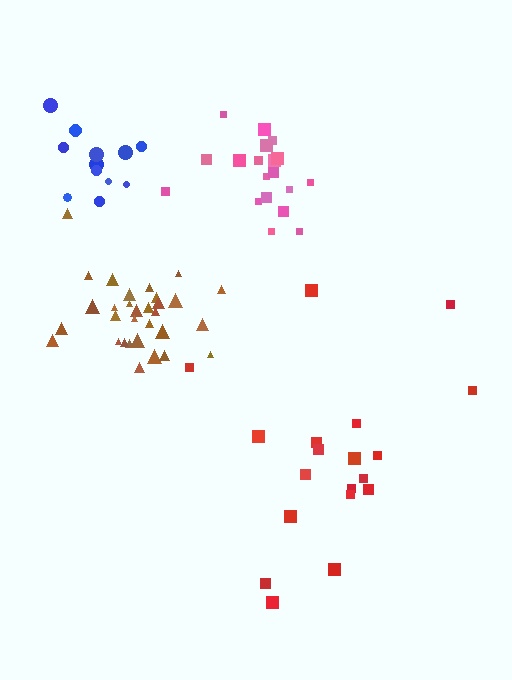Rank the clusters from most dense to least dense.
brown, blue, pink, red.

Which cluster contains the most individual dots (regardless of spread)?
Brown (31).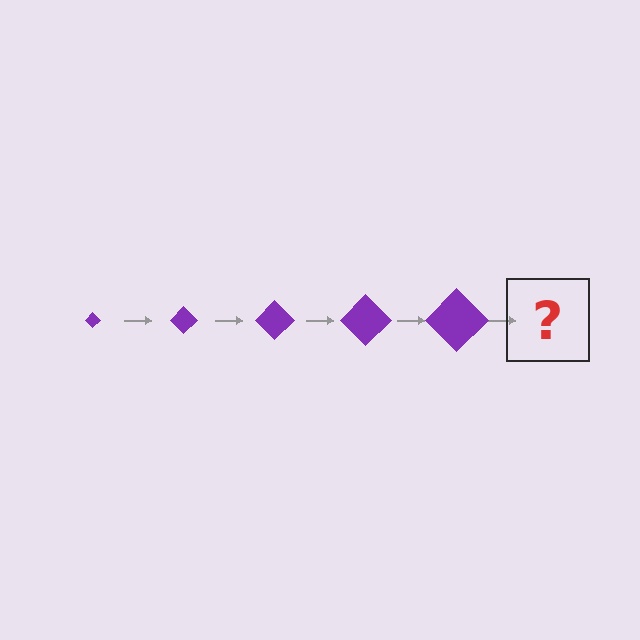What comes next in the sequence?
The next element should be a purple diamond, larger than the previous one.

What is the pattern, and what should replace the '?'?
The pattern is that the diamond gets progressively larger each step. The '?' should be a purple diamond, larger than the previous one.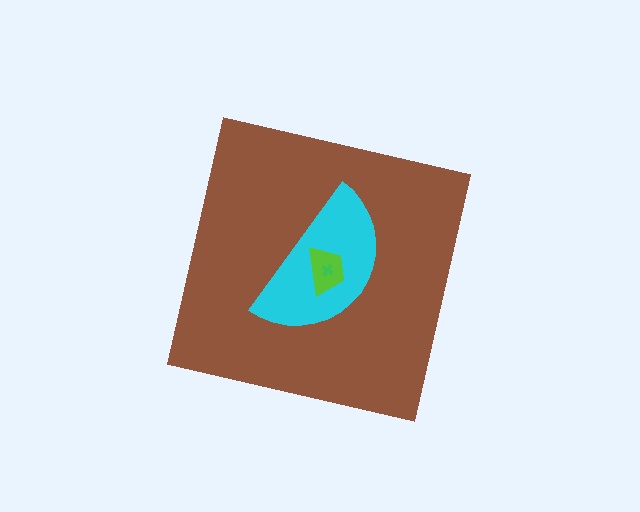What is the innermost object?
The green cross.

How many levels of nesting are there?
4.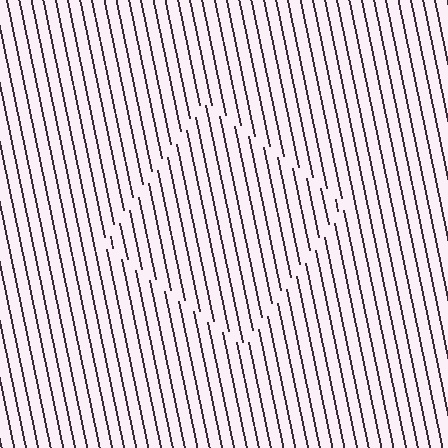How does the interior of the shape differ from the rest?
The interior of the shape contains the same grating, shifted by half a period — the contour is defined by the phase discontinuity where line-ends from the inner and outer gratings abut.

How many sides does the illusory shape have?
4 sides — the line-ends trace a square.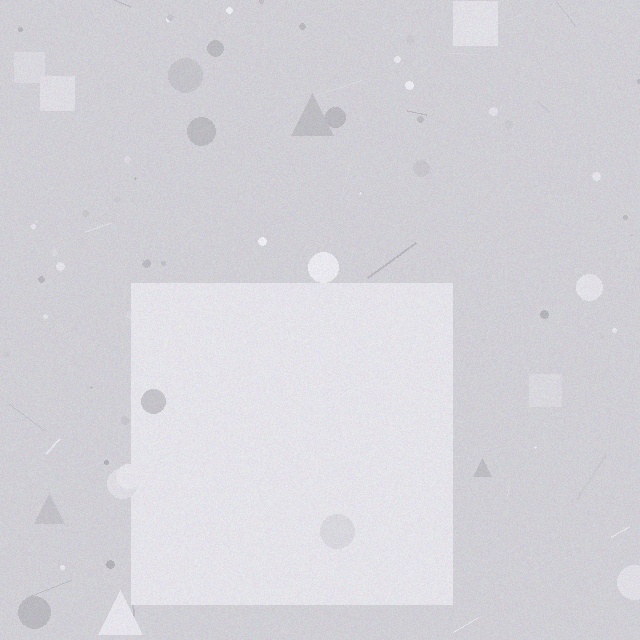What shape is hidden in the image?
A square is hidden in the image.